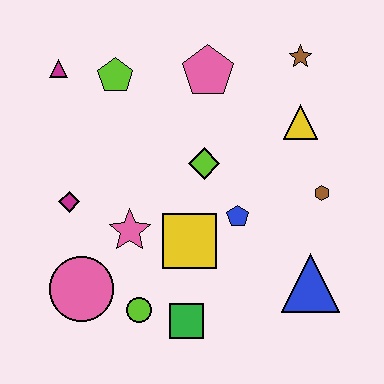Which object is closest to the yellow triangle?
The brown star is closest to the yellow triangle.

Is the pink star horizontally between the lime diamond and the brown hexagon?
No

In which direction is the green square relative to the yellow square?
The green square is below the yellow square.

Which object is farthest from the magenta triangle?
The blue triangle is farthest from the magenta triangle.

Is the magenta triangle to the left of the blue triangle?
Yes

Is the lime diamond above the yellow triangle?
No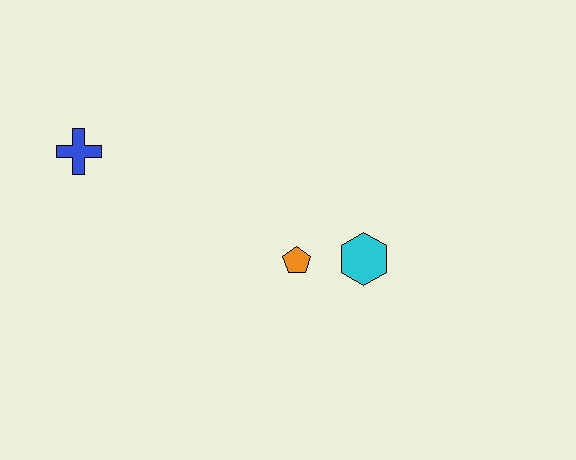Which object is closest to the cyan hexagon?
The orange pentagon is closest to the cyan hexagon.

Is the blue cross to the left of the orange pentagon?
Yes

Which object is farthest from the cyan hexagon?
The blue cross is farthest from the cyan hexagon.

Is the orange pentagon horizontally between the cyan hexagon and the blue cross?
Yes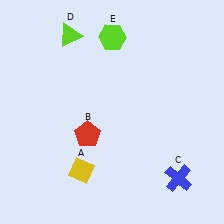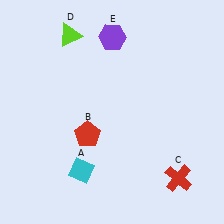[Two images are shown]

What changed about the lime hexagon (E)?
In Image 1, E is lime. In Image 2, it changed to purple.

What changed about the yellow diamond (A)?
In Image 1, A is yellow. In Image 2, it changed to cyan.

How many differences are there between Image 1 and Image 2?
There are 3 differences between the two images.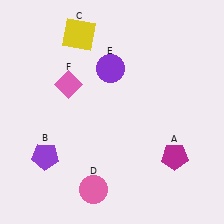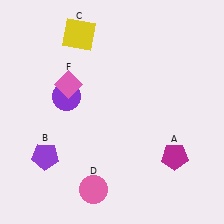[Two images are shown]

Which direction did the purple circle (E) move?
The purple circle (E) moved left.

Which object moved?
The purple circle (E) moved left.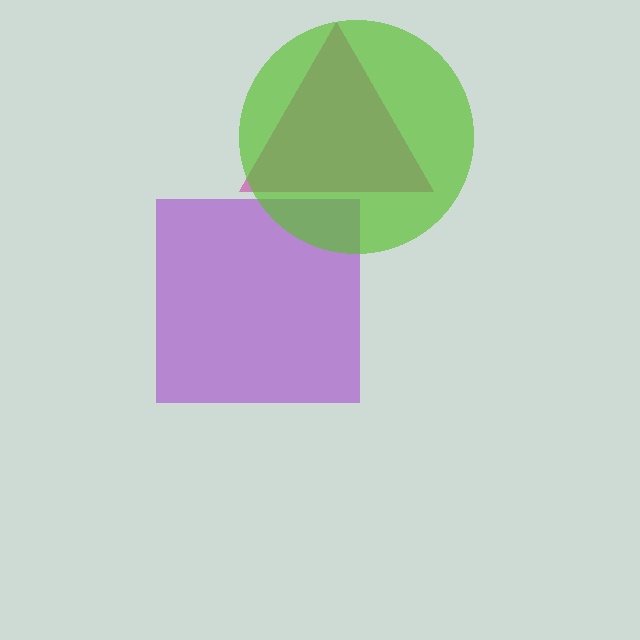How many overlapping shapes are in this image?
There are 3 overlapping shapes in the image.